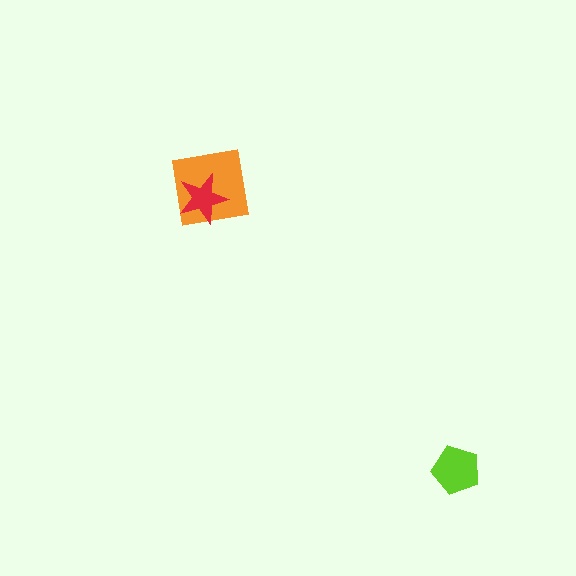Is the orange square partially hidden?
Yes, it is partially covered by another shape.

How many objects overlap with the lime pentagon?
0 objects overlap with the lime pentagon.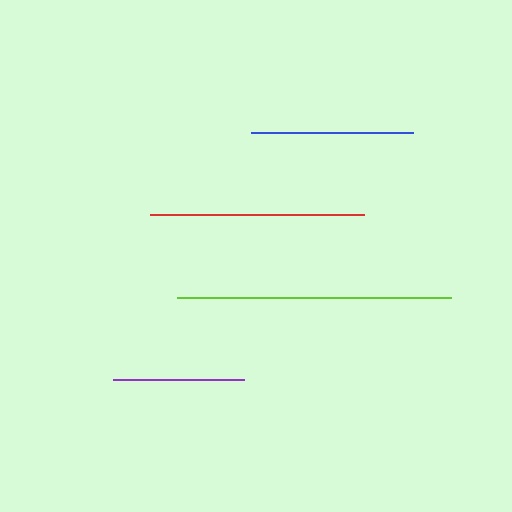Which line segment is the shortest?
The purple line is the shortest at approximately 131 pixels.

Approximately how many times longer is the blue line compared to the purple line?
The blue line is approximately 1.2 times the length of the purple line.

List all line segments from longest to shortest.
From longest to shortest: lime, red, blue, purple.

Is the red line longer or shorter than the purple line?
The red line is longer than the purple line.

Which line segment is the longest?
The lime line is the longest at approximately 274 pixels.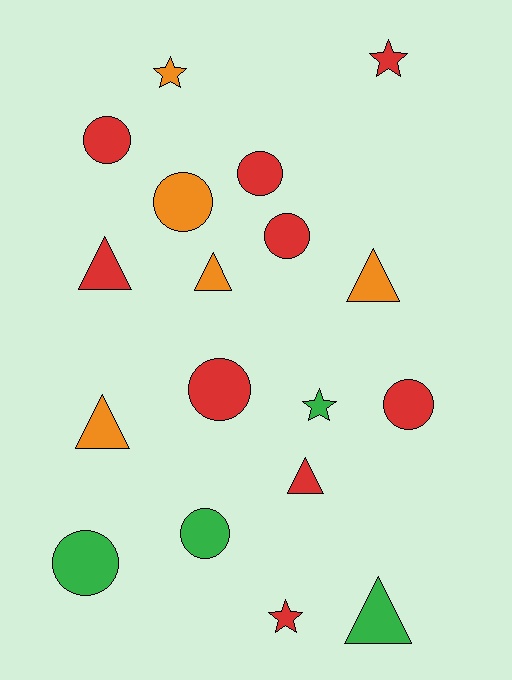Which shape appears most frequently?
Circle, with 8 objects.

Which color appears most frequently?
Red, with 9 objects.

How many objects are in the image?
There are 18 objects.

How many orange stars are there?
There is 1 orange star.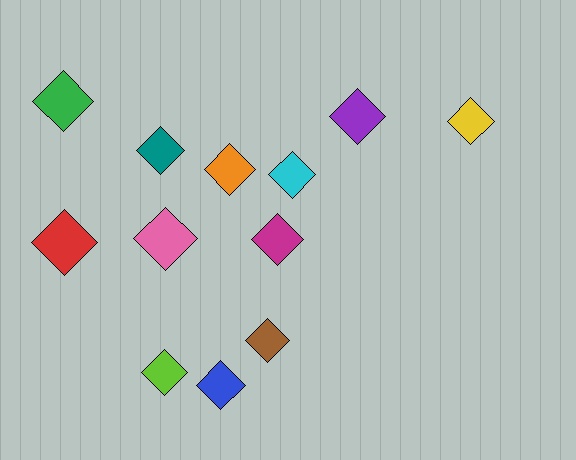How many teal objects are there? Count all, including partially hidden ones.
There is 1 teal object.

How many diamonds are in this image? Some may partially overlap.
There are 12 diamonds.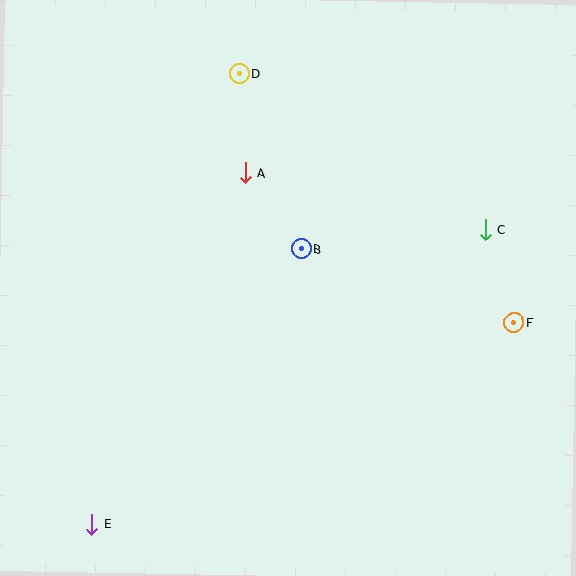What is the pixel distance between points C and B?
The distance between C and B is 186 pixels.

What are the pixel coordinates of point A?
Point A is at (245, 173).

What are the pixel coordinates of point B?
Point B is at (301, 249).